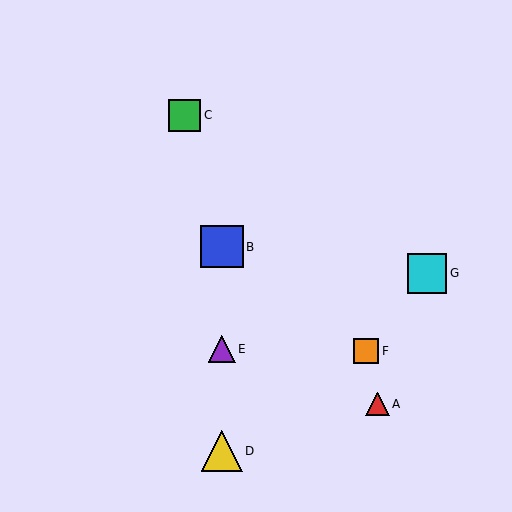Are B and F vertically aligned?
No, B is at x≈222 and F is at x≈366.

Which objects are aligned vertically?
Objects B, D, E are aligned vertically.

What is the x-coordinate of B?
Object B is at x≈222.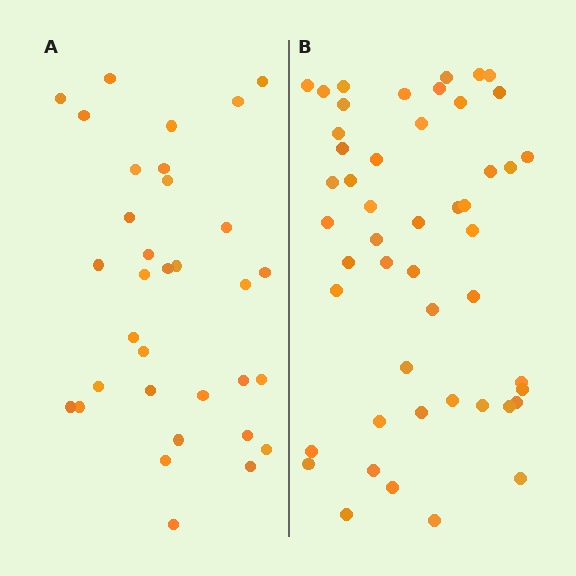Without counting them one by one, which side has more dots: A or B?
Region B (the right region) has more dots.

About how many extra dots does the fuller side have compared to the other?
Region B has approximately 15 more dots than region A.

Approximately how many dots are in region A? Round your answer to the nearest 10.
About 30 dots. (The exact count is 33, which rounds to 30.)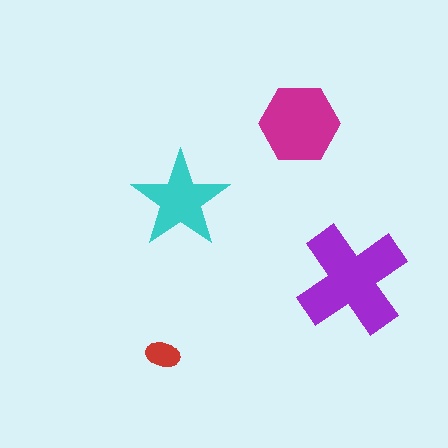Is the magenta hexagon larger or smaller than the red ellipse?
Larger.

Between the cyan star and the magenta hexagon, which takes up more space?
The magenta hexagon.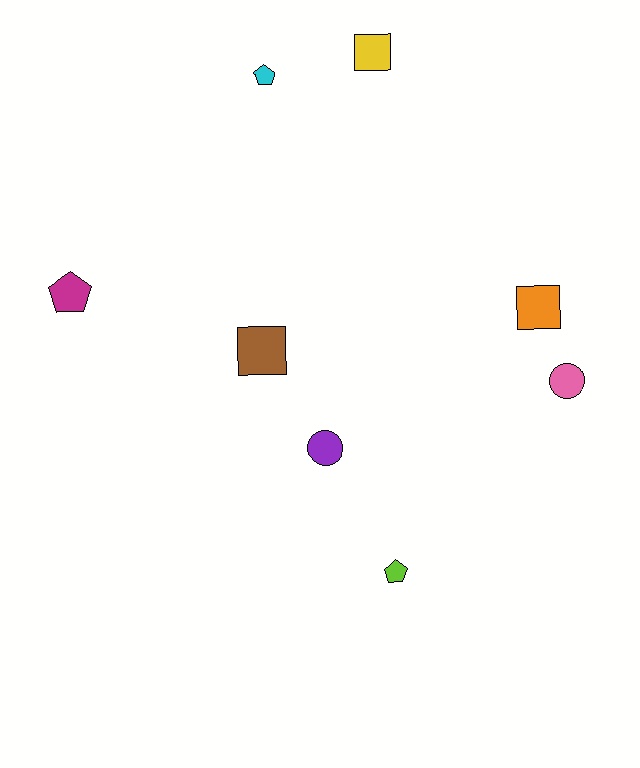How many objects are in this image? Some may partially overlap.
There are 8 objects.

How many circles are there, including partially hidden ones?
There are 2 circles.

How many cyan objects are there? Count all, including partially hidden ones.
There is 1 cyan object.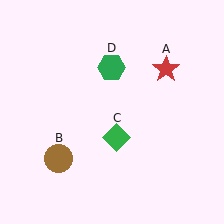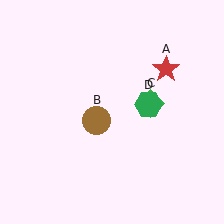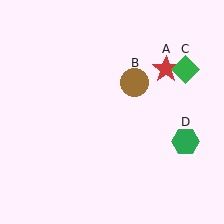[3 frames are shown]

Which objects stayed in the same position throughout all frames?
Red star (object A) remained stationary.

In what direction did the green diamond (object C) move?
The green diamond (object C) moved up and to the right.